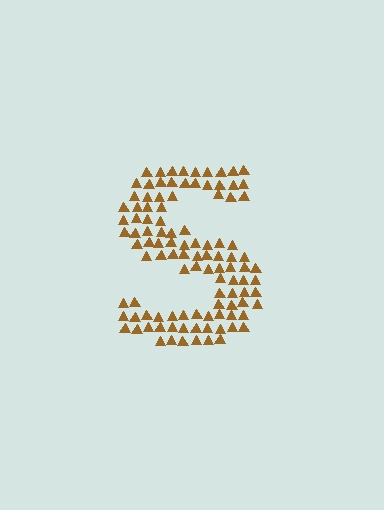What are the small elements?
The small elements are triangles.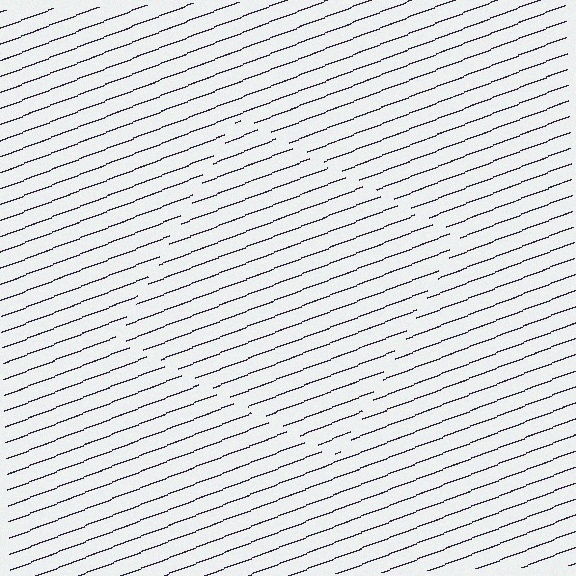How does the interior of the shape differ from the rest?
The interior of the shape contains the same grating, shifted by half a period — the contour is defined by the phase discontinuity where line-ends from the inner and outer gratings abut.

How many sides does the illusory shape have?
4 sides — the line-ends trace a square.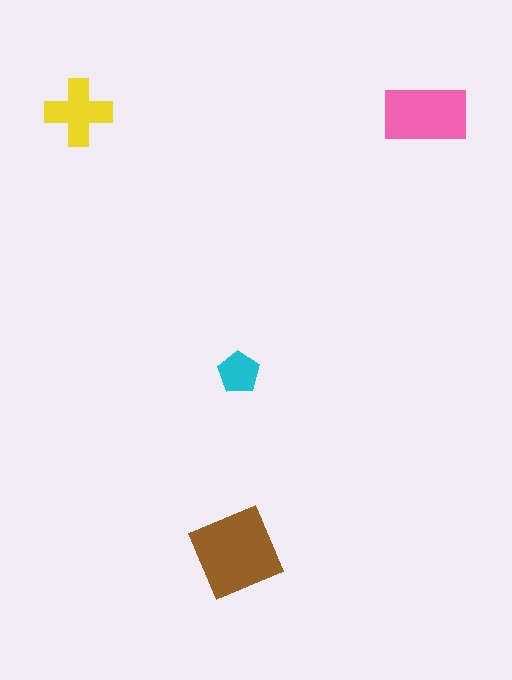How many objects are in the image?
There are 4 objects in the image.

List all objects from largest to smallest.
The brown diamond, the pink rectangle, the yellow cross, the cyan pentagon.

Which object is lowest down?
The brown diamond is bottommost.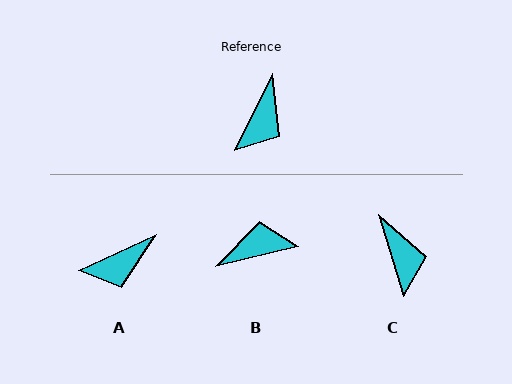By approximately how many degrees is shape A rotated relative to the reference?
Approximately 39 degrees clockwise.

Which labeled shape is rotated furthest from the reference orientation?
B, about 129 degrees away.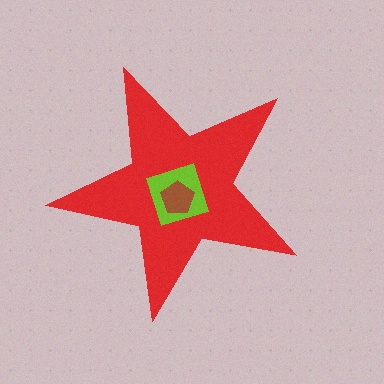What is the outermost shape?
The red star.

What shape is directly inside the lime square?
The brown pentagon.